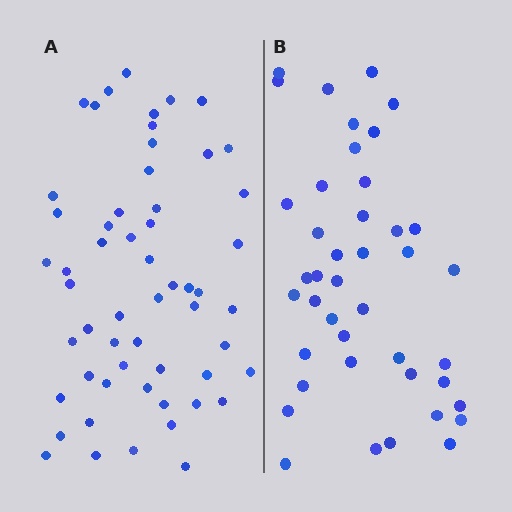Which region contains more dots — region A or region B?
Region A (the left region) has more dots.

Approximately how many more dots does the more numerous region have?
Region A has approximately 15 more dots than region B.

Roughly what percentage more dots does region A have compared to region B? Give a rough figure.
About 35% more.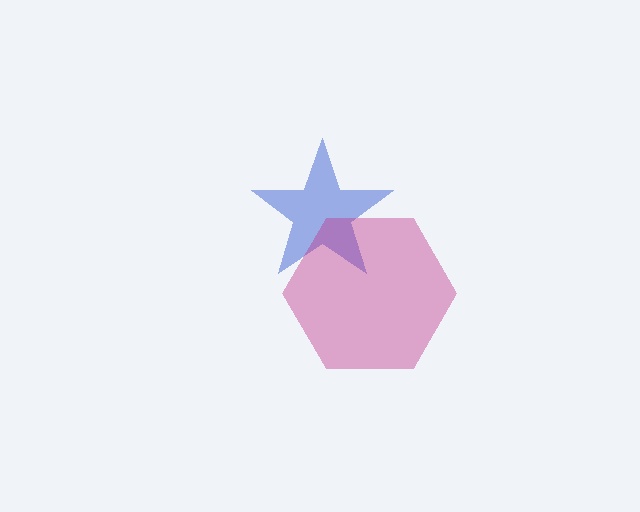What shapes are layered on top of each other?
The layered shapes are: a blue star, a magenta hexagon.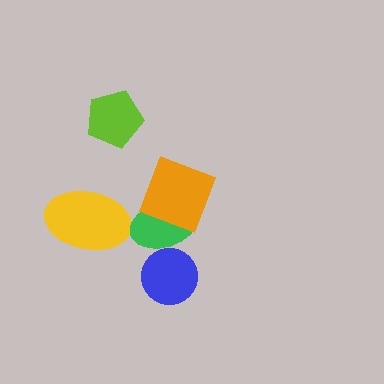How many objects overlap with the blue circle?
1 object overlaps with the blue circle.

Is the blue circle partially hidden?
Yes, it is partially covered by another shape.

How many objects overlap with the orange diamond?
1 object overlaps with the orange diamond.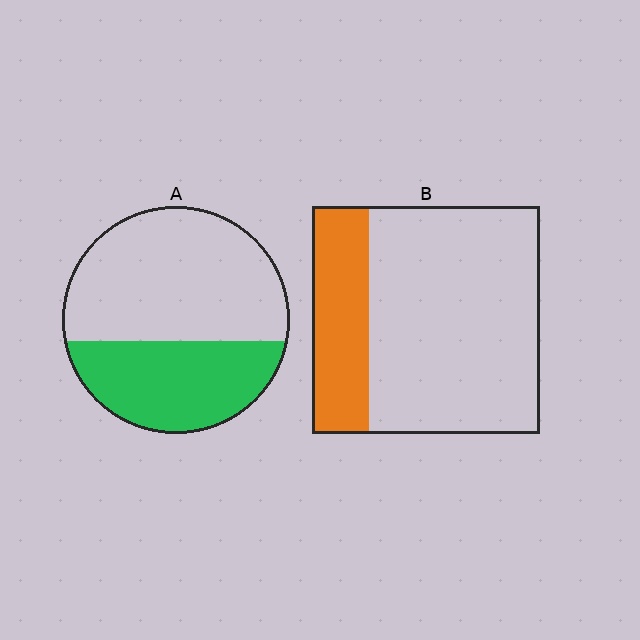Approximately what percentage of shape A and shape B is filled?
A is approximately 40% and B is approximately 25%.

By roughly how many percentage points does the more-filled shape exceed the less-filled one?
By roughly 15 percentage points (A over B).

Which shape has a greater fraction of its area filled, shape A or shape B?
Shape A.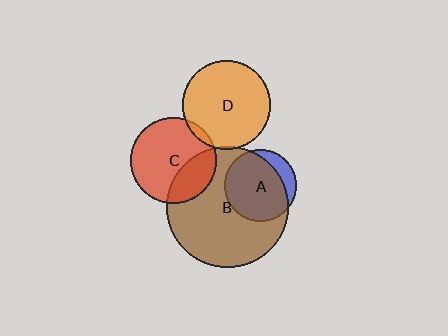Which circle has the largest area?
Circle B (brown).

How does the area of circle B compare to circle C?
Approximately 2.0 times.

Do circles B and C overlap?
Yes.